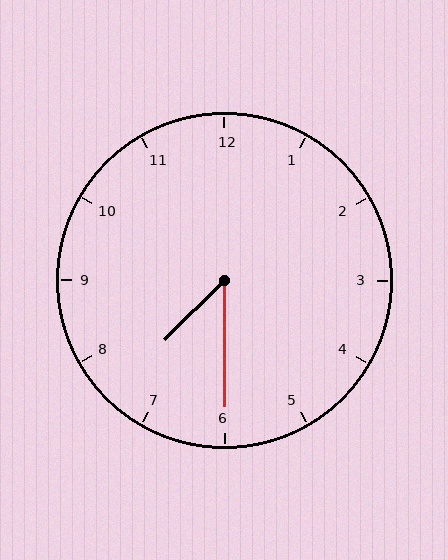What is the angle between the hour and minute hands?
Approximately 45 degrees.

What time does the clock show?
7:30.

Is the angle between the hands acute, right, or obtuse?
It is acute.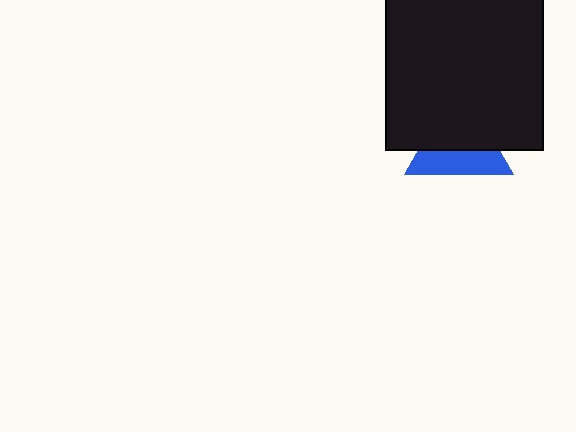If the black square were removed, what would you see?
You would see the complete blue triangle.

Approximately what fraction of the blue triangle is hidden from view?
Roughly 56% of the blue triangle is hidden behind the black square.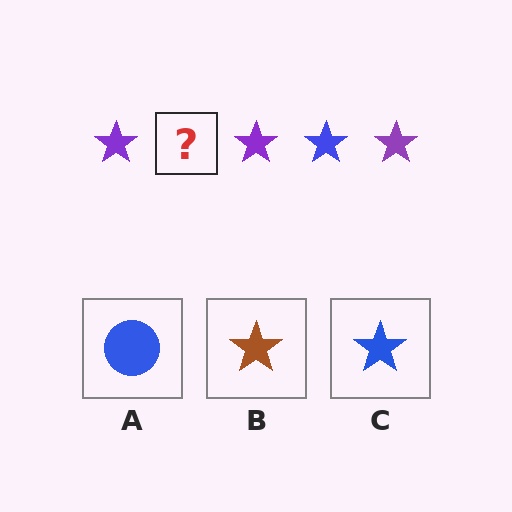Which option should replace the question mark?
Option C.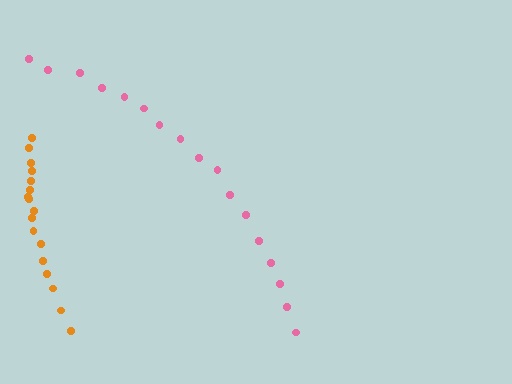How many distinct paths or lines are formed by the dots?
There are 2 distinct paths.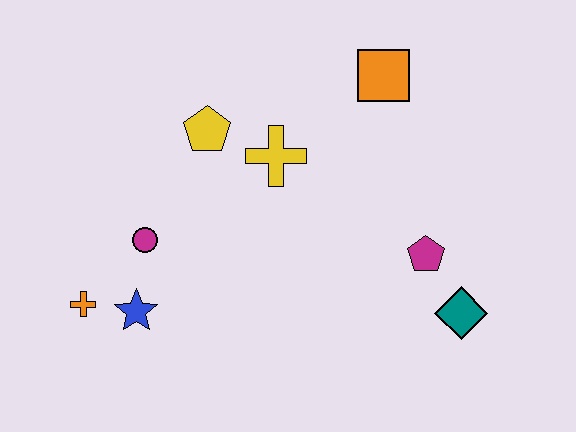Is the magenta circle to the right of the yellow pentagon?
No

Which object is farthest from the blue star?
The orange square is farthest from the blue star.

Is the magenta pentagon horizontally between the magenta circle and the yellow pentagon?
No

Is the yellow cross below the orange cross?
No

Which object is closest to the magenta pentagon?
The teal diamond is closest to the magenta pentagon.